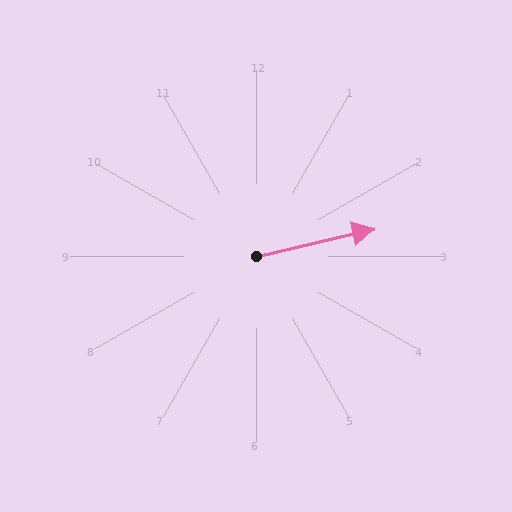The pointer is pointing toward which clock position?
Roughly 3 o'clock.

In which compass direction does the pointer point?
East.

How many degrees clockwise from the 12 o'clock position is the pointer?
Approximately 77 degrees.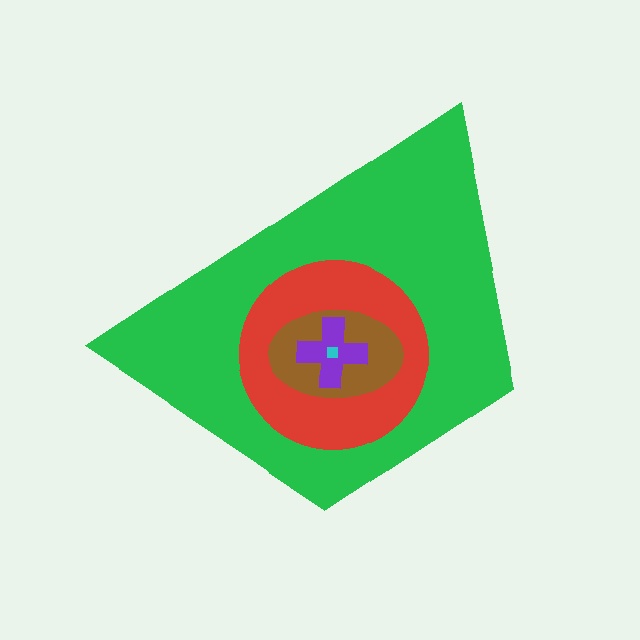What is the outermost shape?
The green trapezoid.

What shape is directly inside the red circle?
The brown ellipse.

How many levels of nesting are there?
5.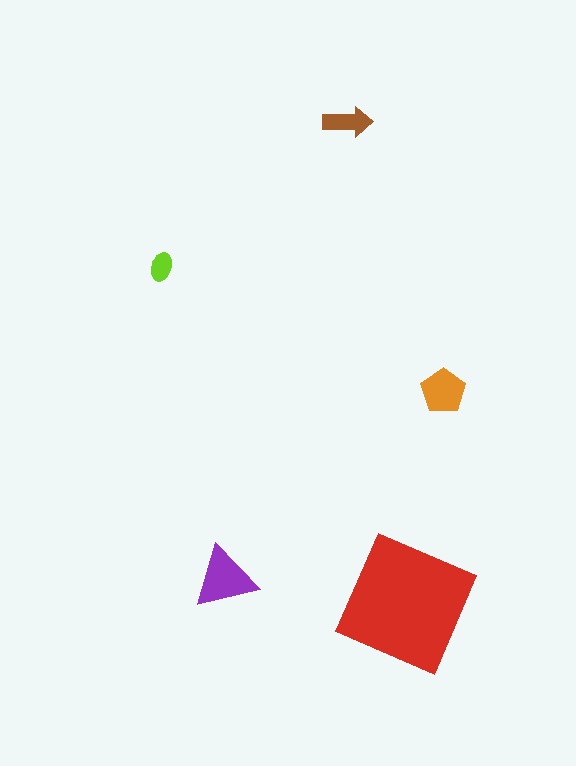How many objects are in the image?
There are 5 objects in the image.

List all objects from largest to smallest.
The red square, the purple triangle, the orange pentagon, the brown arrow, the lime ellipse.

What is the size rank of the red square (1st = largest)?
1st.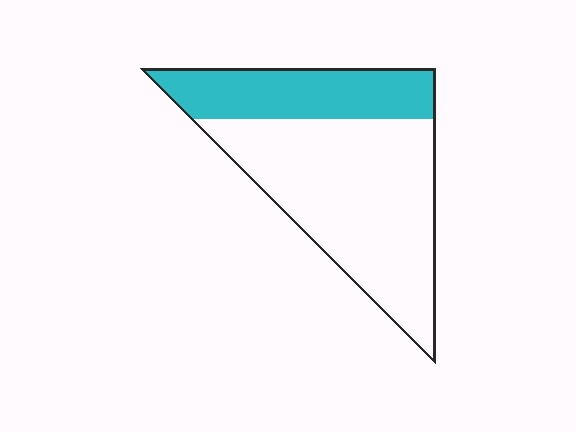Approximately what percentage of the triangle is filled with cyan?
Approximately 30%.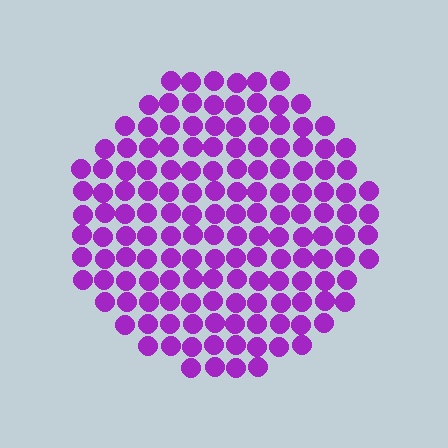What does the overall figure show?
The overall figure shows a circle.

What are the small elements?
The small elements are circles.